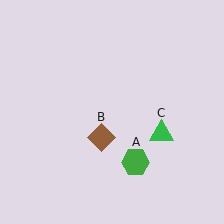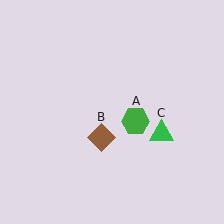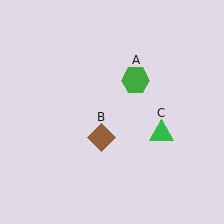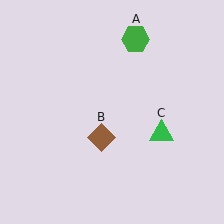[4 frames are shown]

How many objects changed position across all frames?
1 object changed position: green hexagon (object A).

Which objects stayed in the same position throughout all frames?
Brown diamond (object B) and green triangle (object C) remained stationary.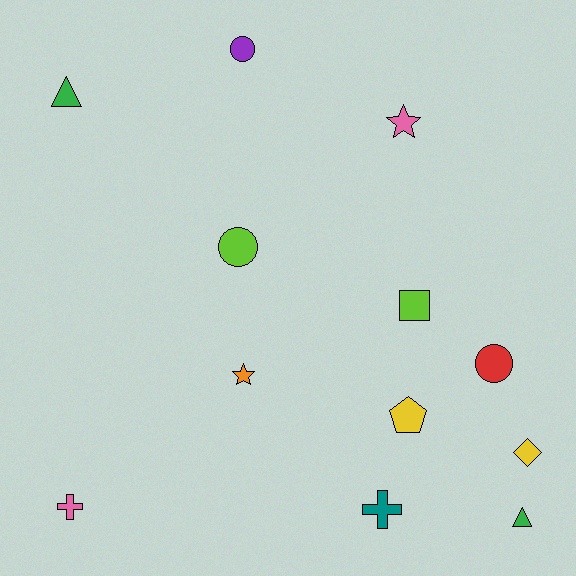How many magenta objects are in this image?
There are no magenta objects.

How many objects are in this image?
There are 12 objects.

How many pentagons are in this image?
There is 1 pentagon.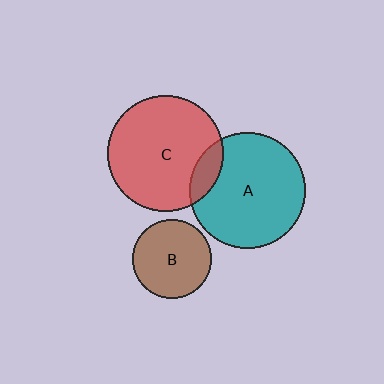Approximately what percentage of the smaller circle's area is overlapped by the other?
Approximately 15%.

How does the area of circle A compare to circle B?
Approximately 2.1 times.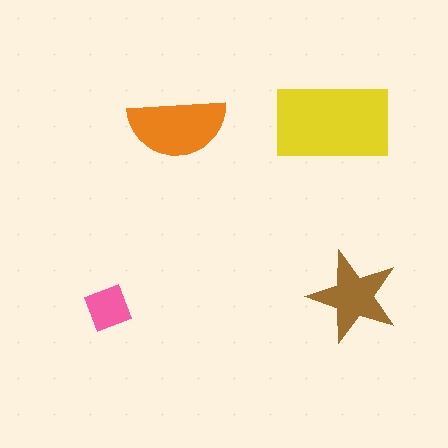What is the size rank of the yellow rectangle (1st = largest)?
1st.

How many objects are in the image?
There are 4 objects in the image.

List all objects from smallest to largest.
The pink square, the brown star, the orange semicircle, the yellow rectangle.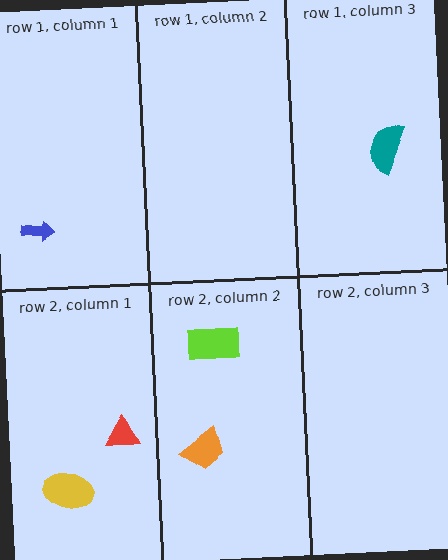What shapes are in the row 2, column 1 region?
The yellow ellipse, the red triangle.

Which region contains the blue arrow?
The row 1, column 1 region.